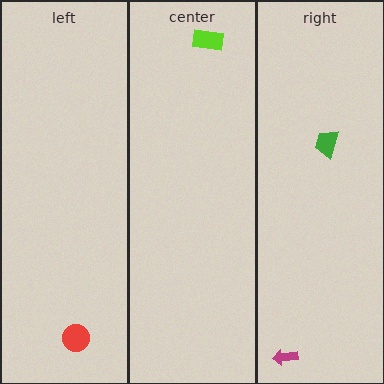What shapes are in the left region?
The red circle.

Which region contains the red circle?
The left region.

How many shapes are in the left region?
1.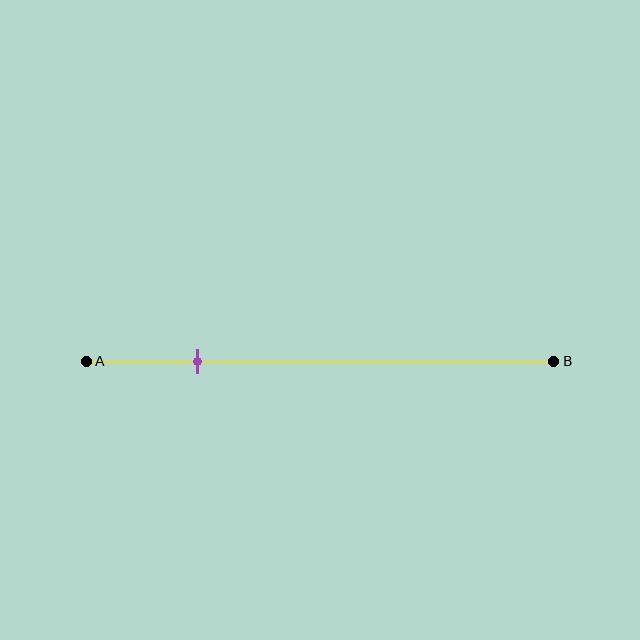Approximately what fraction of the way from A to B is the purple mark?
The purple mark is approximately 25% of the way from A to B.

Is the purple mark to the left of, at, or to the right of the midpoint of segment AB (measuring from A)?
The purple mark is to the left of the midpoint of segment AB.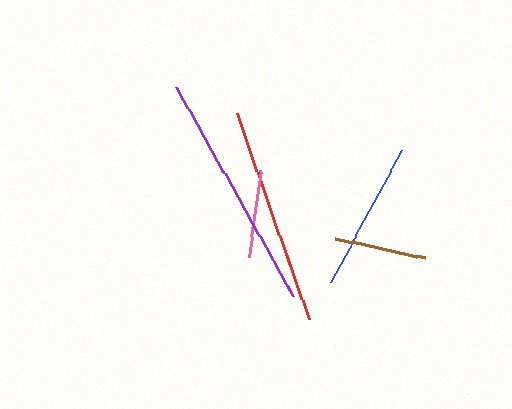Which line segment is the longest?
The purple line is the longest at approximately 239 pixels.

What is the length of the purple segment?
The purple segment is approximately 239 pixels long.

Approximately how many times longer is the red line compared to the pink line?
The red line is approximately 2.5 times the length of the pink line.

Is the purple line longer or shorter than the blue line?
The purple line is longer than the blue line.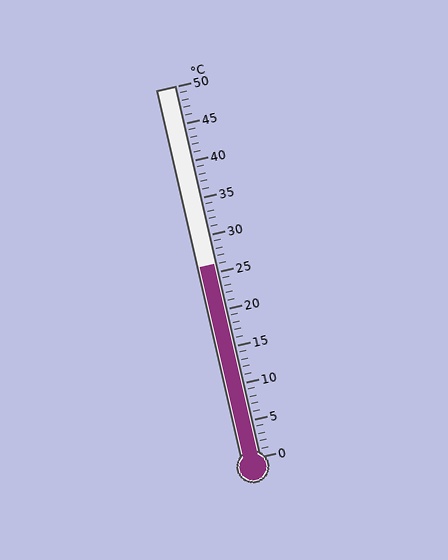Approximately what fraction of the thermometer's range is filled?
The thermometer is filled to approximately 50% of its range.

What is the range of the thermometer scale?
The thermometer scale ranges from 0°C to 50°C.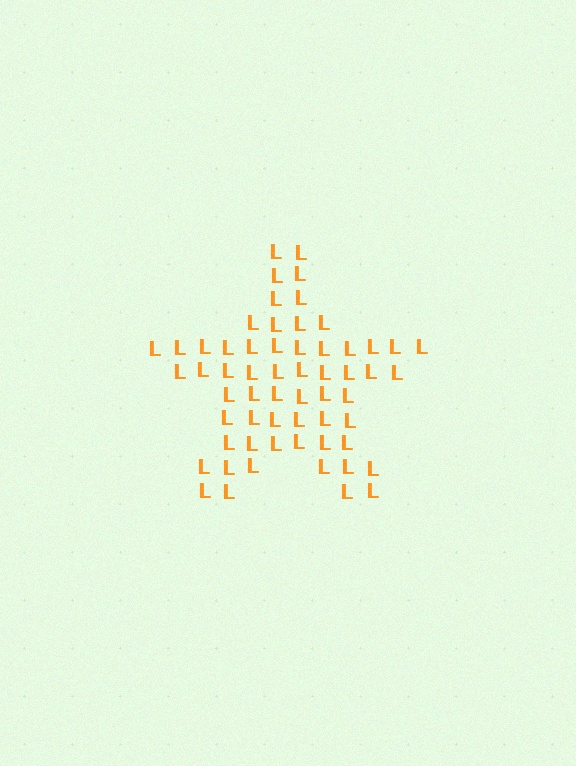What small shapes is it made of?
It is made of small letter L's.